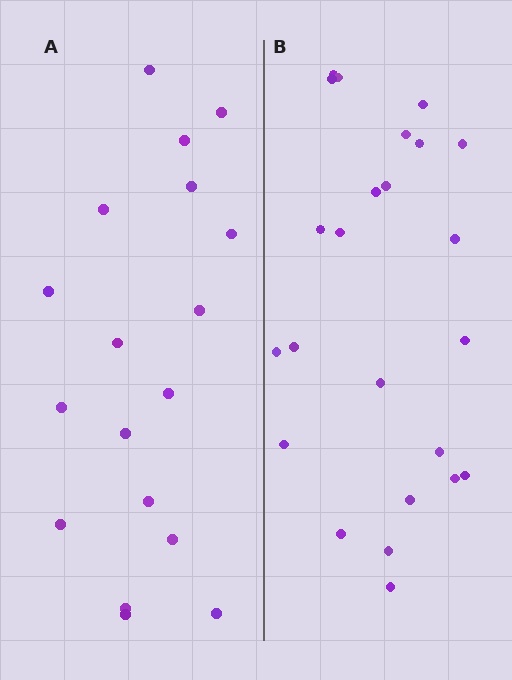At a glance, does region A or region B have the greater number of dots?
Region B (the right region) has more dots.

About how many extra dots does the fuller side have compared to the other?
Region B has about 6 more dots than region A.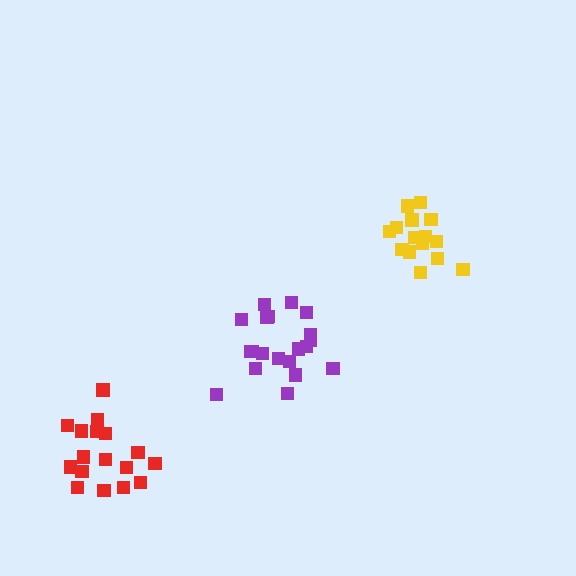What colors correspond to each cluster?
The clusters are colored: red, yellow, purple.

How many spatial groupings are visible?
There are 3 spatial groupings.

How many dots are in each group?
Group 1: 17 dots, Group 2: 15 dots, Group 3: 20 dots (52 total).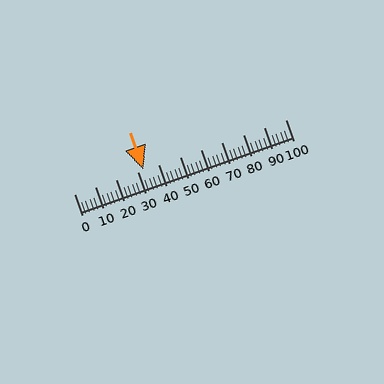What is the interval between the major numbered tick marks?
The major tick marks are spaced 10 units apart.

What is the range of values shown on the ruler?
The ruler shows values from 0 to 100.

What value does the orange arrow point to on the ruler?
The orange arrow points to approximately 33.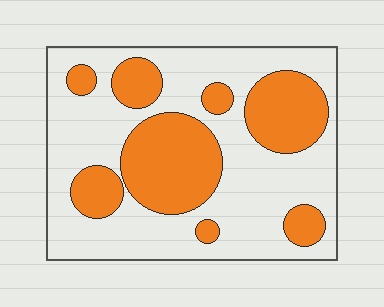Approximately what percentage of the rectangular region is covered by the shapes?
Approximately 35%.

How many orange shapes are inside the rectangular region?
8.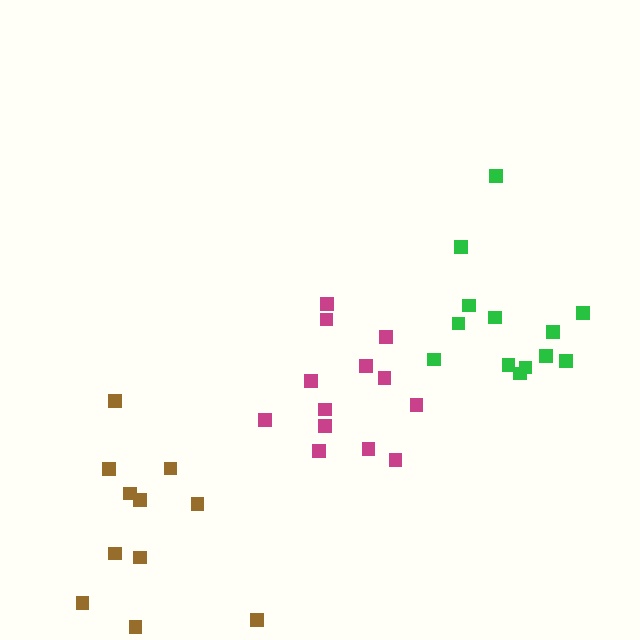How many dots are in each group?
Group 1: 13 dots, Group 2: 11 dots, Group 3: 13 dots (37 total).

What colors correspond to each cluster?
The clusters are colored: green, brown, magenta.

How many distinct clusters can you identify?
There are 3 distinct clusters.